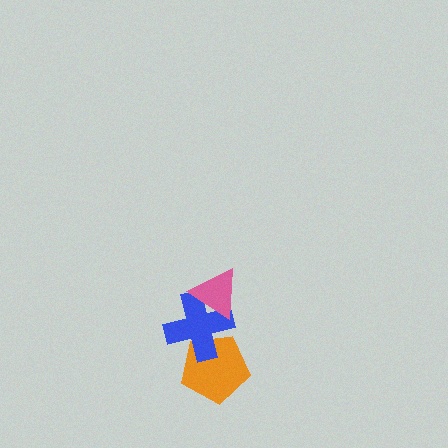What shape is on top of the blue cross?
The pink triangle is on top of the blue cross.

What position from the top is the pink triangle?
The pink triangle is 1st from the top.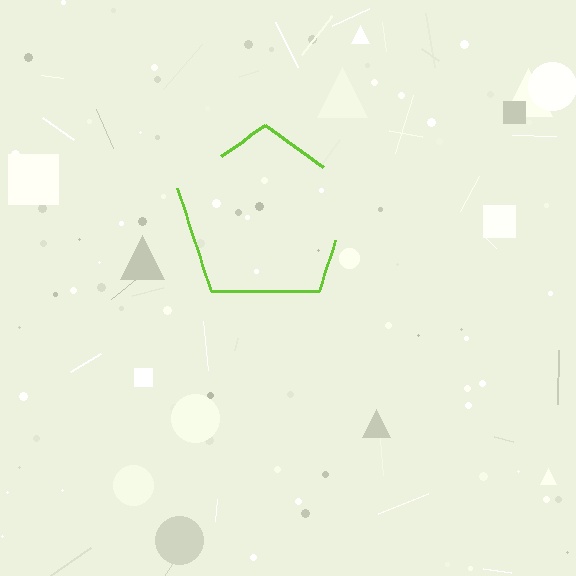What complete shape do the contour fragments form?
The contour fragments form a pentagon.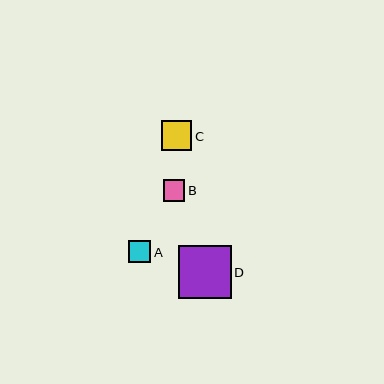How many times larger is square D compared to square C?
Square D is approximately 1.7 times the size of square C.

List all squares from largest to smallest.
From largest to smallest: D, C, A, B.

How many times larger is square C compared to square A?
Square C is approximately 1.4 times the size of square A.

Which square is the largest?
Square D is the largest with a size of approximately 53 pixels.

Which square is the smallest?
Square B is the smallest with a size of approximately 22 pixels.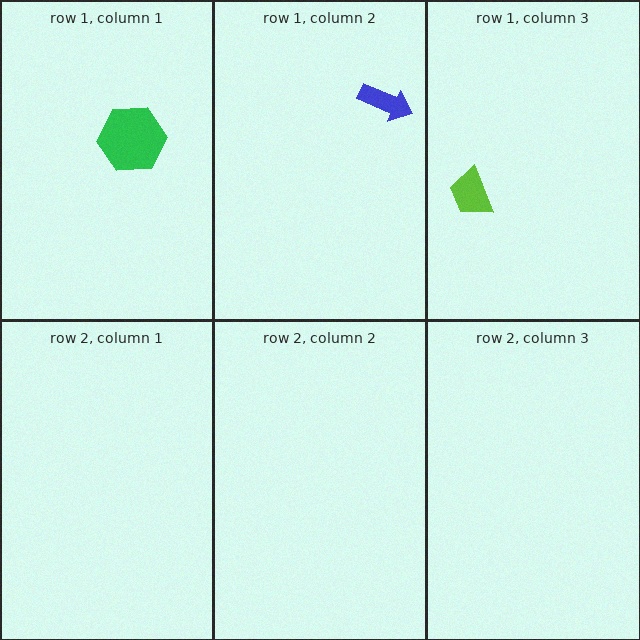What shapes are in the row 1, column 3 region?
The lime trapezoid.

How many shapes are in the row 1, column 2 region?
1.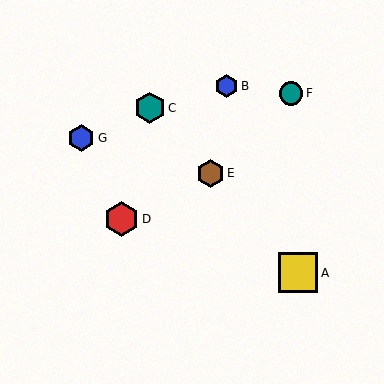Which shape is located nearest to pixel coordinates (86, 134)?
The blue hexagon (labeled G) at (81, 138) is nearest to that location.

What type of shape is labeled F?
Shape F is a teal circle.